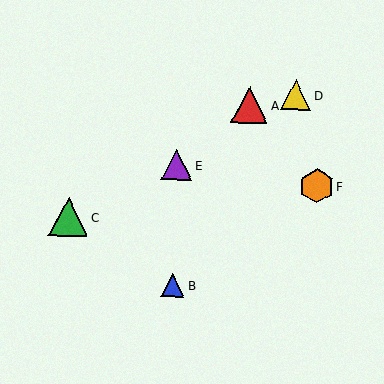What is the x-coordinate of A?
Object A is at x≈249.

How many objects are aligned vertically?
2 objects (B, E) are aligned vertically.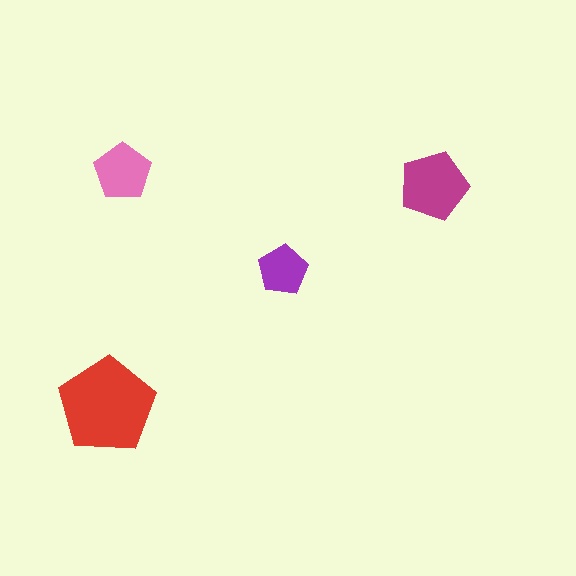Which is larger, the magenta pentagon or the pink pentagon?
The magenta one.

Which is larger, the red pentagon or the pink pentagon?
The red one.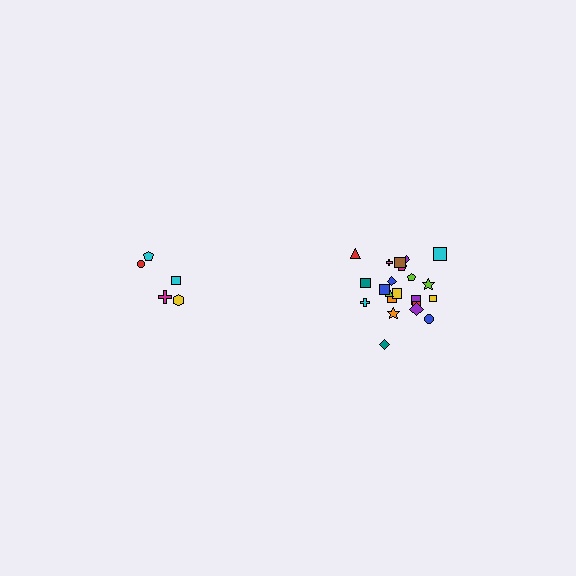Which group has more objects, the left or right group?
The right group.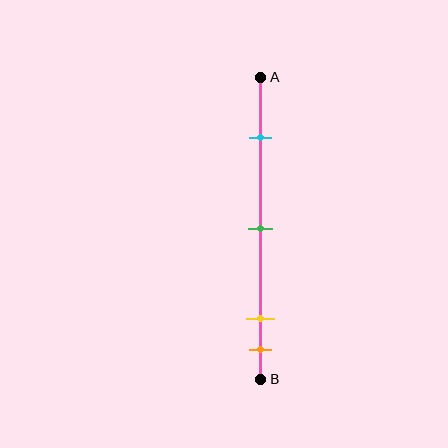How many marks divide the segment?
There are 4 marks dividing the segment.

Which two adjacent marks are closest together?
The yellow and orange marks are the closest adjacent pair.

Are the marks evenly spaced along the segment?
No, the marks are not evenly spaced.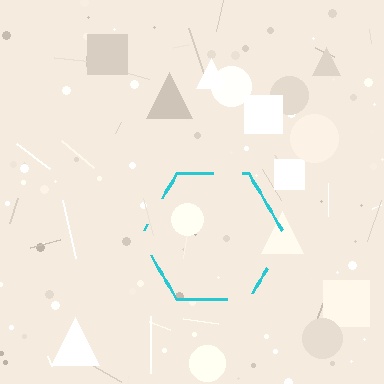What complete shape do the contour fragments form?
The contour fragments form a hexagon.